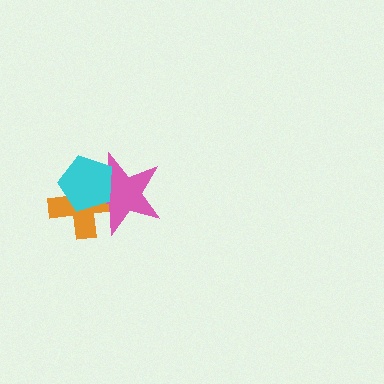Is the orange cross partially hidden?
Yes, it is partially covered by another shape.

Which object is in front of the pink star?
The cyan pentagon is in front of the pink star.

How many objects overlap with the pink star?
2 objects overlap with the pink star.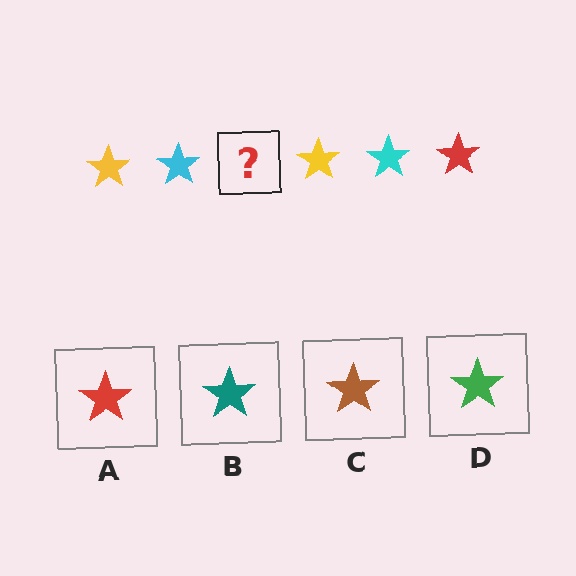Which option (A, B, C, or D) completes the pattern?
A.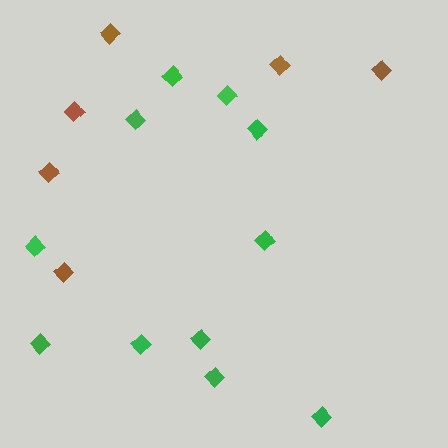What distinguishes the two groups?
There are 2 groups: one group of brown diamonds (6) and one group of green diamonds (11).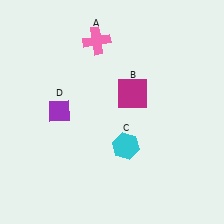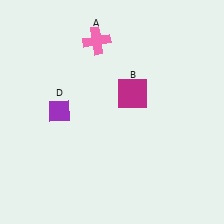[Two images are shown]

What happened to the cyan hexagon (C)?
The cyan hexagon (C) was removed in Image 2. It was in the bottom-right area of Image 1.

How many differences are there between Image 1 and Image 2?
There is 1 difference between the two images.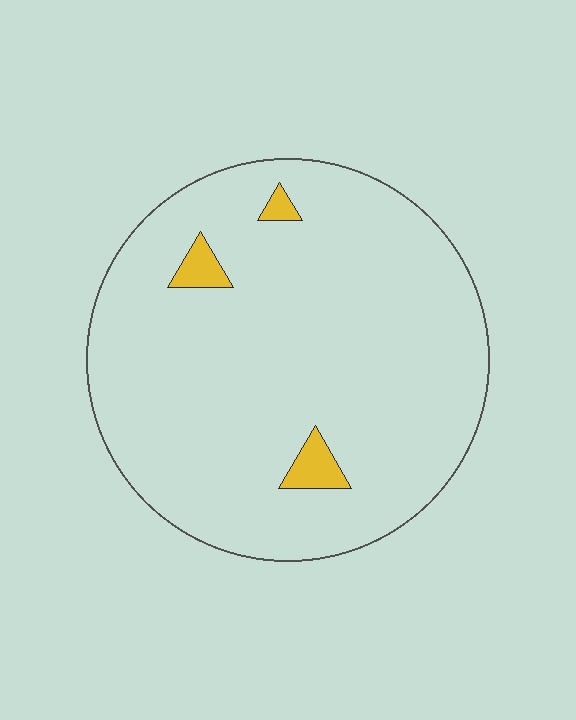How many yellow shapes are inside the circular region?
3.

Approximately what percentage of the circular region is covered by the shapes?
Approximately 5%.